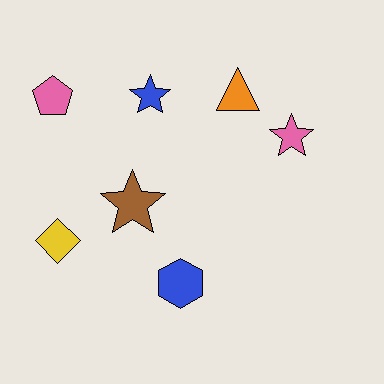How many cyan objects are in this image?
There are no cyan objects.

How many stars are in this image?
There are 3 stars.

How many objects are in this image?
There are 7 objects.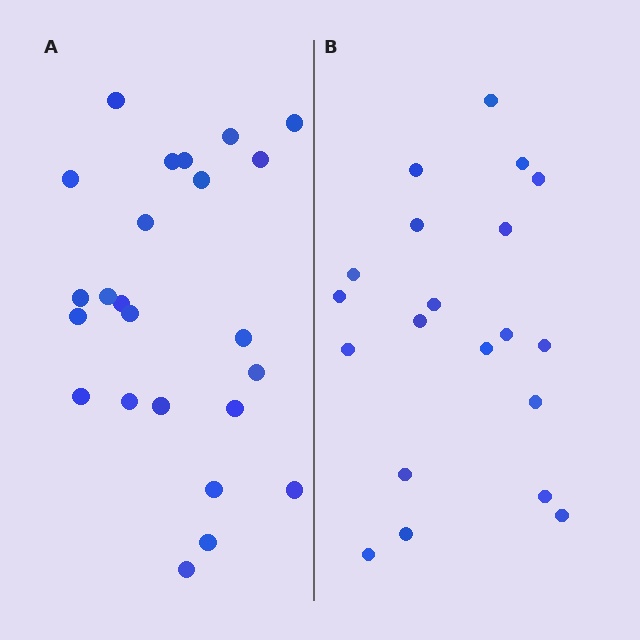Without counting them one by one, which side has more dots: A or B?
Region A (the left region) has more dots.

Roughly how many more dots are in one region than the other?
Region A has about 4 more dots than region B.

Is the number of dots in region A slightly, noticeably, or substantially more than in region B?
Region A has only slightly more — the two regions are fairly close. The ratio is roughly 1.2 to 1.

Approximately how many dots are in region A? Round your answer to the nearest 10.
About 20 dots. (The exact count is 24, which rounds to 20.)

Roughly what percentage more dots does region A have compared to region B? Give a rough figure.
About 20% more.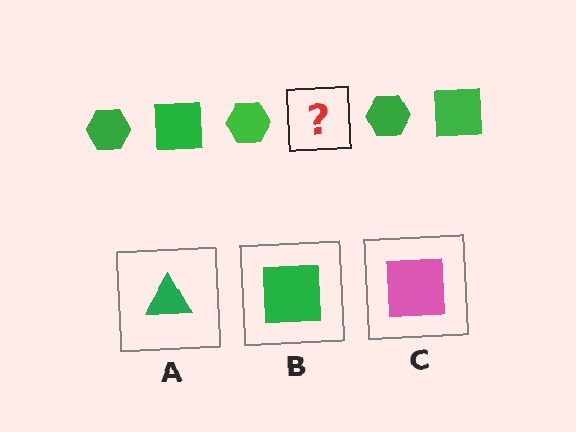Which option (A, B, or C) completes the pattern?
B.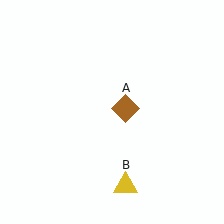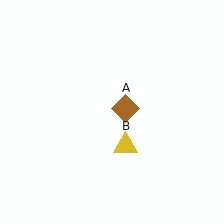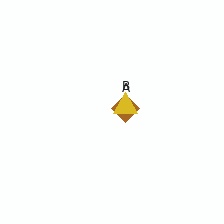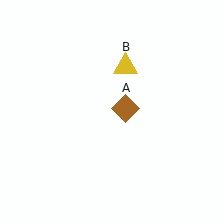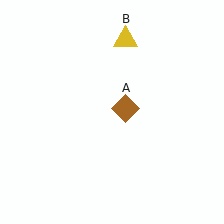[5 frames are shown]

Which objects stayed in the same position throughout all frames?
Brown diamond (object A) remained stationary.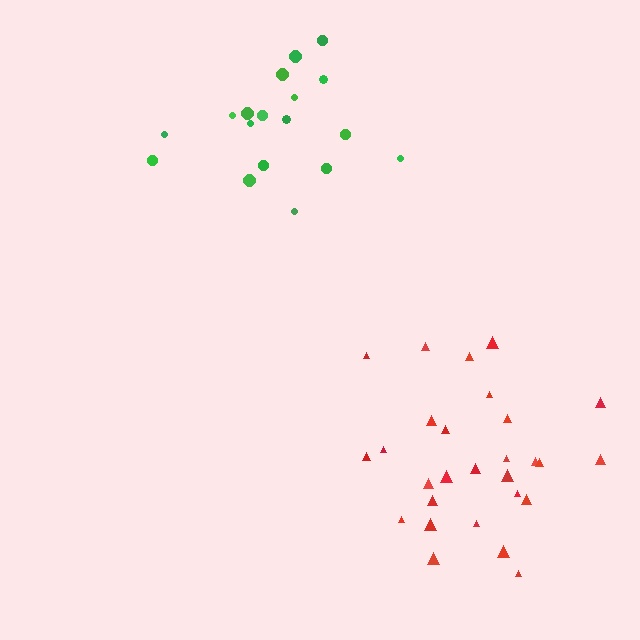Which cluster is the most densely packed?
Green.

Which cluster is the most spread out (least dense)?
Red.